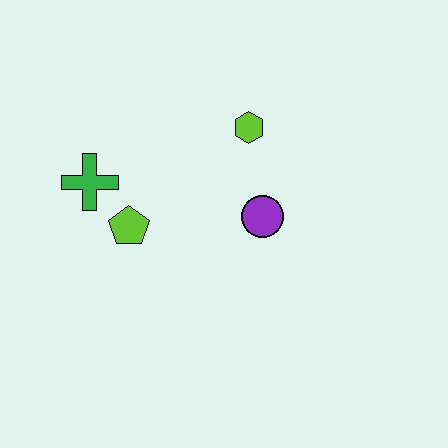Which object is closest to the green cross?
The lime pentagon is closest to the green cross.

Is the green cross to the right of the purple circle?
No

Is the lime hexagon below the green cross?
No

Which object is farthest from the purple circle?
The green cross is farthest from the purple circle.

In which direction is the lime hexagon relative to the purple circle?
The lime hexagon is above the purple circle.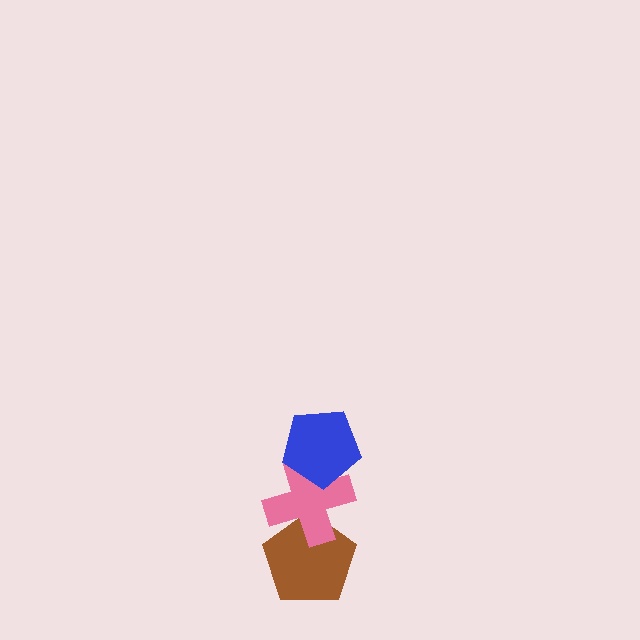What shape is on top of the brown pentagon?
The pink cross is on top of the brown pentagon.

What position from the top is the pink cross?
The pink cross is 2nd from the top.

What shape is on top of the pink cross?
The blue pentagon is on top of the pink cross.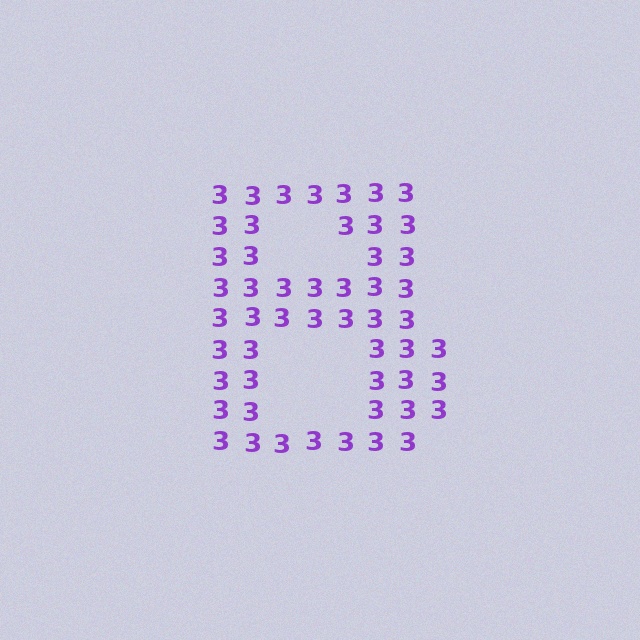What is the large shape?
The large shape is the letter B.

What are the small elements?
The small elements are digit 3's.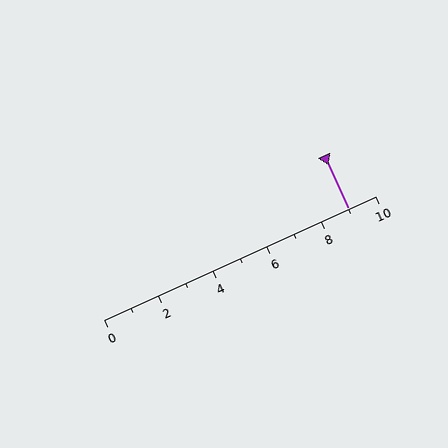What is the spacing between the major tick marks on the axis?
The major ticks are spaced 2 apart.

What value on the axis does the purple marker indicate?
The marker indicates approximately 9.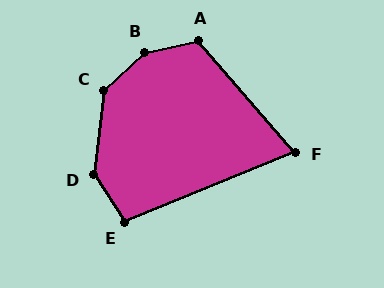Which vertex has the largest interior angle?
B, at approximately 149 degrees.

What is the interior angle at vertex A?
Approximately 119 degrees (obtuse).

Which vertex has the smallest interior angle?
F, at approximately 72 degrees.